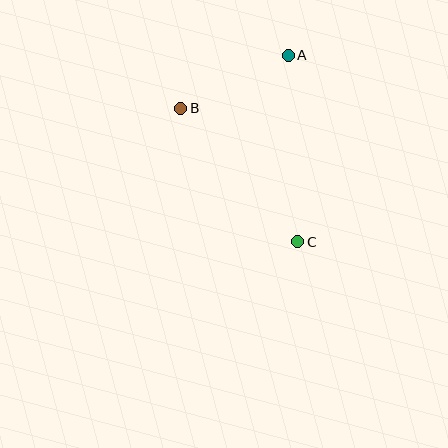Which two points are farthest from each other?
Points A and C are farthest from each other.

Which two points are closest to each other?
Points A and B are closest to each other.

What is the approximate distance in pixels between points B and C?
The distance between B and C is approximately 177 pixels.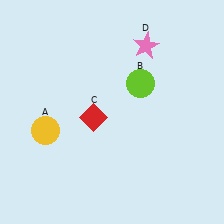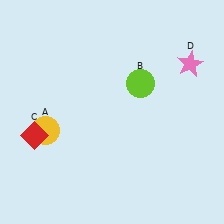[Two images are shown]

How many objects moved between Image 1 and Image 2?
2 objects moved between the two images.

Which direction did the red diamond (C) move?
The red diamond (C) moved left.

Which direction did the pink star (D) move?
The pink star (D) moved right.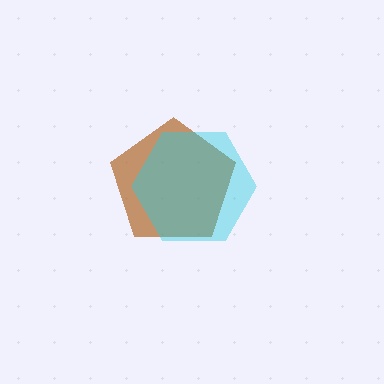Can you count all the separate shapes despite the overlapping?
Yes, there are 2 separate shapes.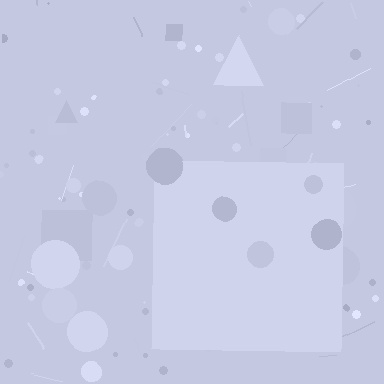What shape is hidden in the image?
A square is hidden in the image.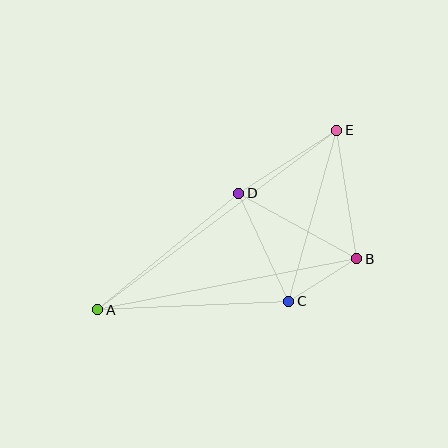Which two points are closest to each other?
Points B and C are closest to each other.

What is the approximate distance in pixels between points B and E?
The distance between B and E is approximately 130 pixels.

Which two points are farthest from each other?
Points A and E are farthest from each other.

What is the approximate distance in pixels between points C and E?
The distance between C and E is approximately 178 pixels.